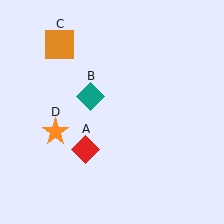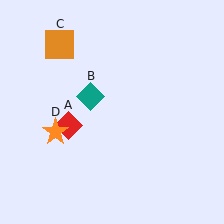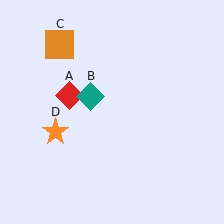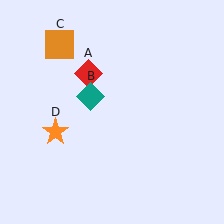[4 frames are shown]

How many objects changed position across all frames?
1 object changed position: red diamond (object A).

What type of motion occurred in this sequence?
The red diamond (object A) rotated clockwise around the center of the scene.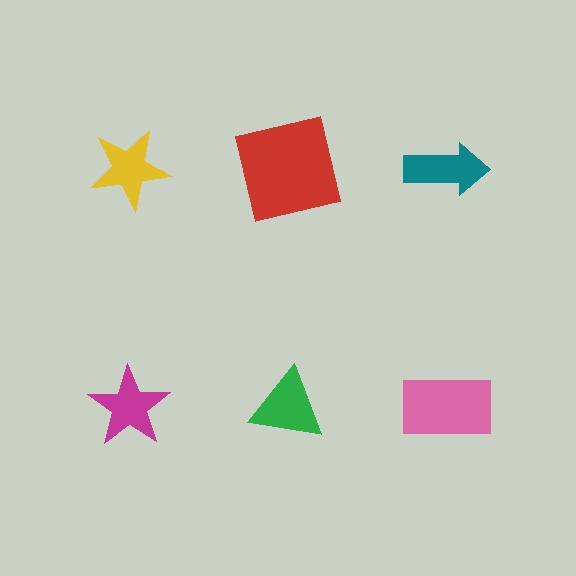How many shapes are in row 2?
3 shapes.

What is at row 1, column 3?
A teal arrow.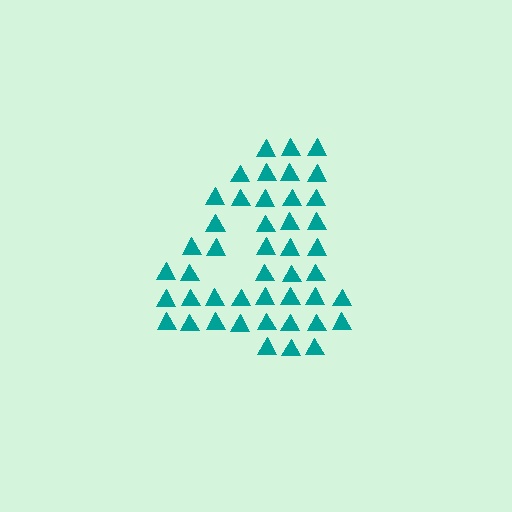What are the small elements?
The small elements are triangles.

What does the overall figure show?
The overall figure shows the digit 4.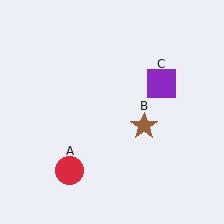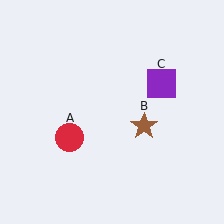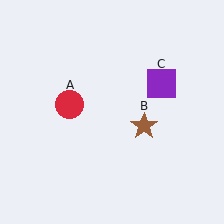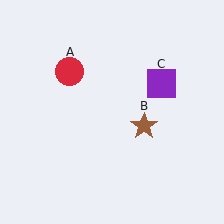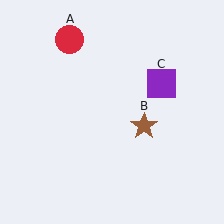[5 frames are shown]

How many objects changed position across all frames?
1 object changed position: red circle (object A).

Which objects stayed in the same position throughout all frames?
Brown star (object B) and purple square (object C) remained stationary.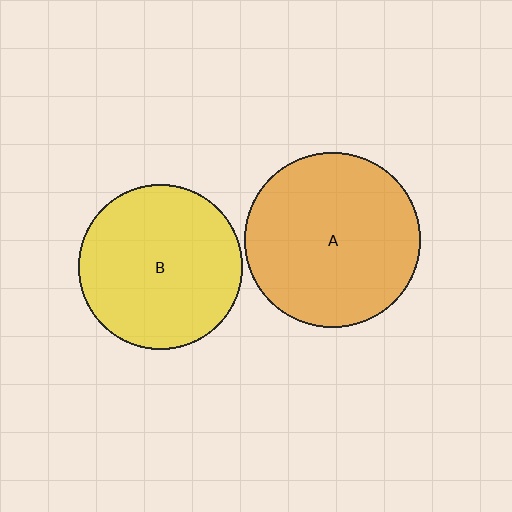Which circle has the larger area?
Circle A (orange).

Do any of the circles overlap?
No, none of the circles overlap.